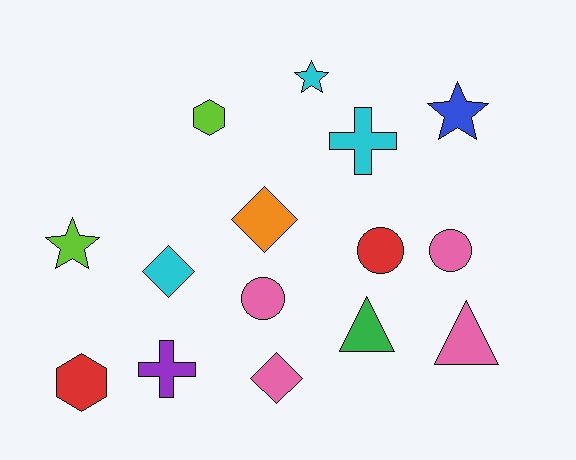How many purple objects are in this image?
There is 1 purple object.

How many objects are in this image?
There are 15 objects.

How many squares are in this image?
There are no squares.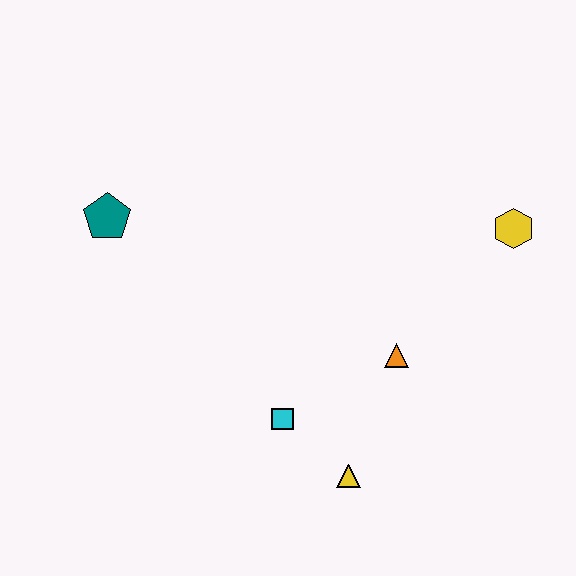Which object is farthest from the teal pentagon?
The yellow hexagon is farthest from the teal pentagon.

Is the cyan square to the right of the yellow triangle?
No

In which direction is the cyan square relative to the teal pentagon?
The cyan square is below the teal pentagon.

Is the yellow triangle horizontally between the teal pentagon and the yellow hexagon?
Yes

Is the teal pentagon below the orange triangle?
No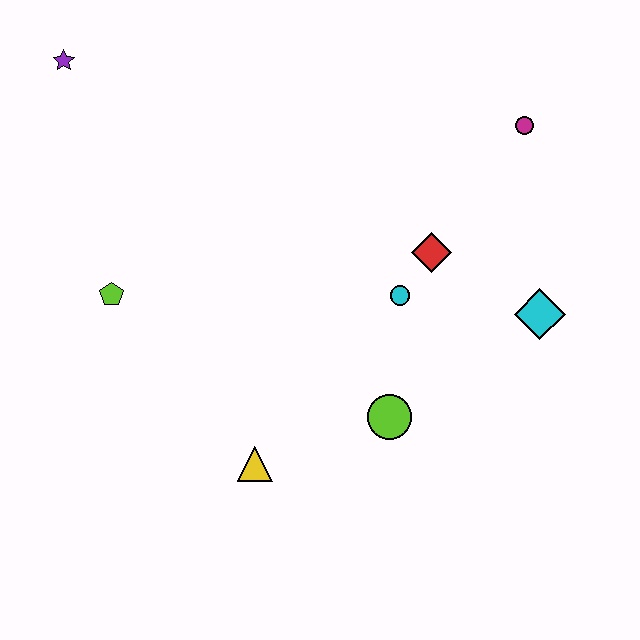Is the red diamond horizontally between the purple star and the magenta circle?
Yes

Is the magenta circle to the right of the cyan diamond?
No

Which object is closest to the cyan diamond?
The red diamond is closest to the cyan diamond.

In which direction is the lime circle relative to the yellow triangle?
The lime circle is to the right of the yellow triangle.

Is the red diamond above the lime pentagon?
Yes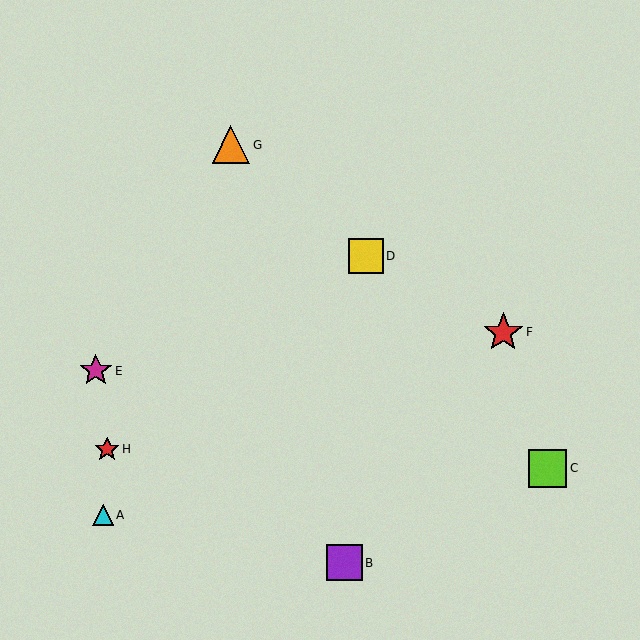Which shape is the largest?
The red star (labeled F) is the largest.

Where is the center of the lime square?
The center of the lime square is at (548, 468).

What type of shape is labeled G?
Shape G is an orange triangle.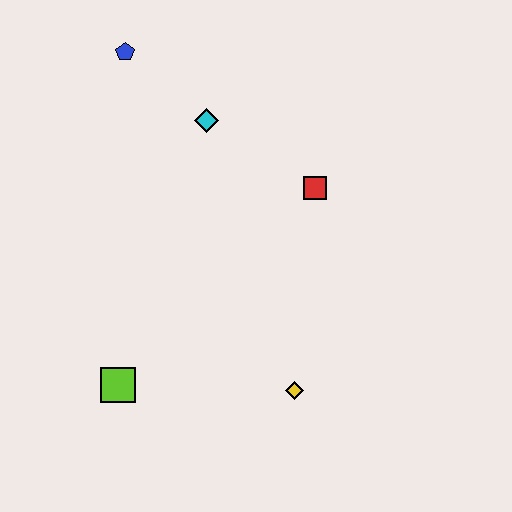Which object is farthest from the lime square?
The blue pentagon is farthest from the lime square.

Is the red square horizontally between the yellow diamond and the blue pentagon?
No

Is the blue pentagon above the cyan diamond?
Yes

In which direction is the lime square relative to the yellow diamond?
The lime square is to the left of the yellow diamond.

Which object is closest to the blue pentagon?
The cyan diamond is closest to the blue pentagon.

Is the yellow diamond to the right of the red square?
No